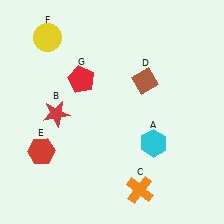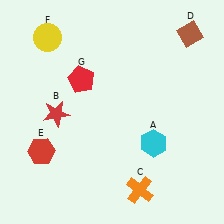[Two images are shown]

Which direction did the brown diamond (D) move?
The brown diamond (D) moved up.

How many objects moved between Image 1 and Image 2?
1 object moved between the two images.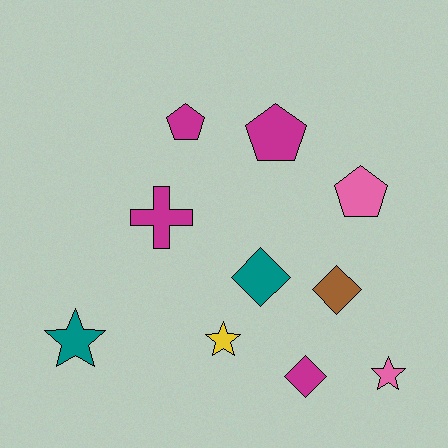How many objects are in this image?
There are 10 objects.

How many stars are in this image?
There are 3 stars.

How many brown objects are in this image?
There is 1 brown object.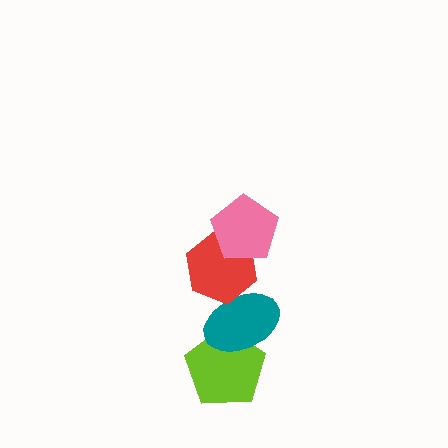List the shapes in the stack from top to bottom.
From top to bottom: the pink pentagon, the red hexagon, the teal ellipse, the lime pentagon.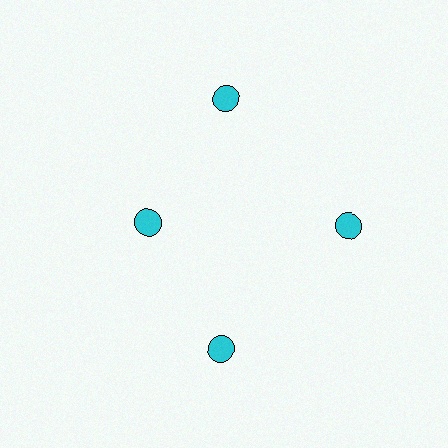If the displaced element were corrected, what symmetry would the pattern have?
It would have 4-fold rotational symmetry — the pattern would map onto itself every 90 degrees.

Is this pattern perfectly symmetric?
No. The 4 cyan circles are arranged in a ring, but one element near the 9 o'clock position is pulled inward toward the center, breaking the 4-fold rotational symmetry.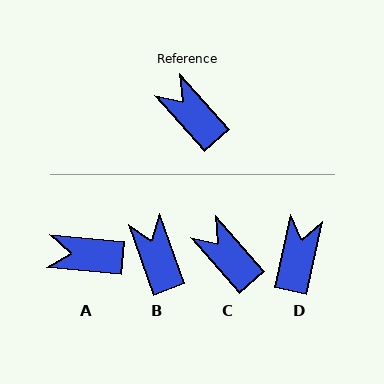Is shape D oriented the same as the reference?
No, it is off by about 54 degrees.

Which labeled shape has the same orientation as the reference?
C.